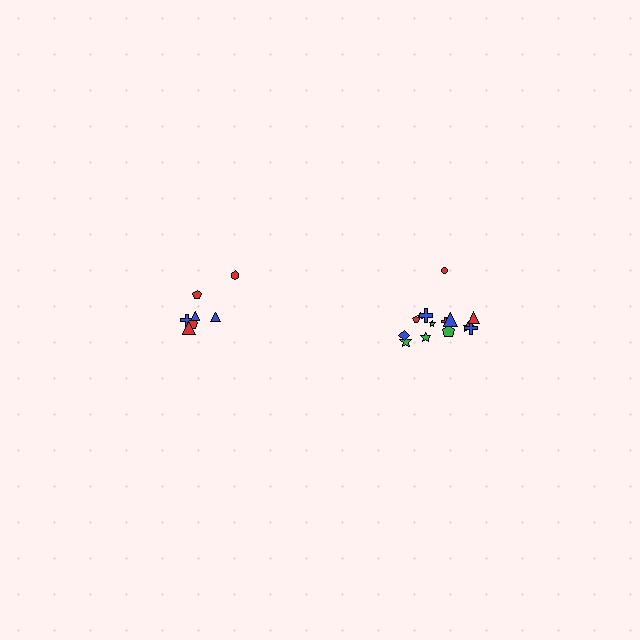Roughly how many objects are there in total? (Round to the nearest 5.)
Roughly 20 objects in total.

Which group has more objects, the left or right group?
The right group.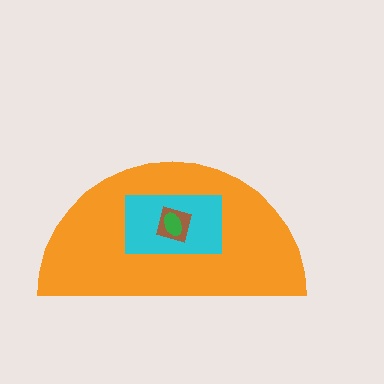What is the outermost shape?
The orange semicircle.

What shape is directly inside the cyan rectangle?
The brown square.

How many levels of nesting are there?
4.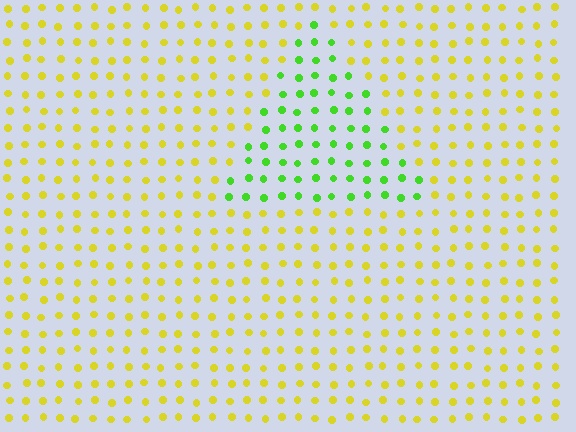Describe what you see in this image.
The image is filled with small yellow elements in a uniform arrangement. A triangle-shaped region is visible where the elements are tinted to a slightly different hue, forming a subtle color boundary.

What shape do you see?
I see a triangle.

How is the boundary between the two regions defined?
The boundary is defined purely by a slight shift in hue (about 53 degrees). Spacing, size, and orientation are identical on both sides.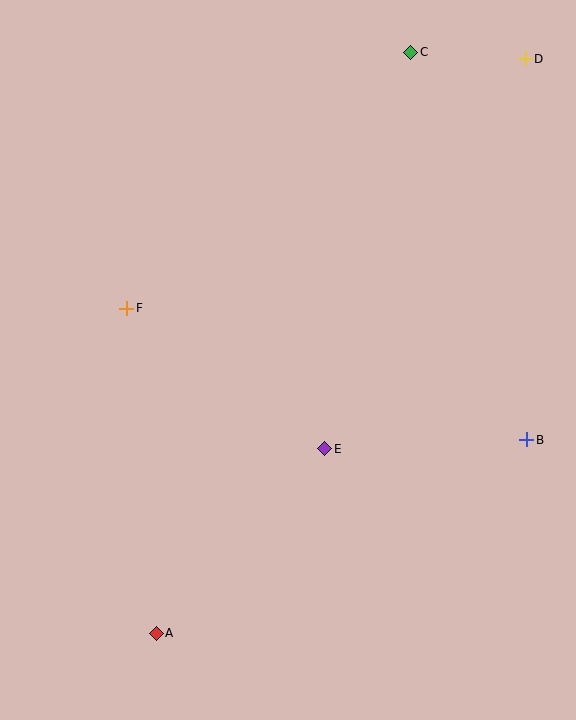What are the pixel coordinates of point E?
Point E is at (325, 449).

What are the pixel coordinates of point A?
Point A is at (156, 633).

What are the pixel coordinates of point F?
Point F is at (127, 308).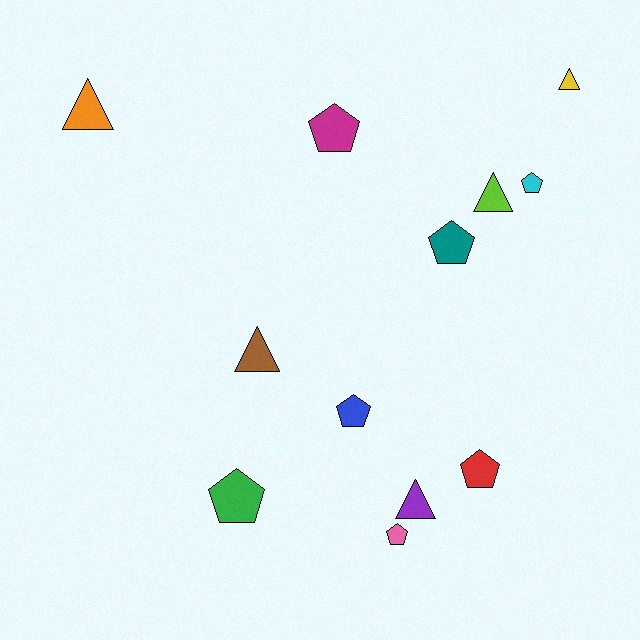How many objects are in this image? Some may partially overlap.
There are 12 objects.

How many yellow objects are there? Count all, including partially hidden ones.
There is 1 yellow object.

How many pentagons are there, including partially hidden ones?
There are 7 pentagons.